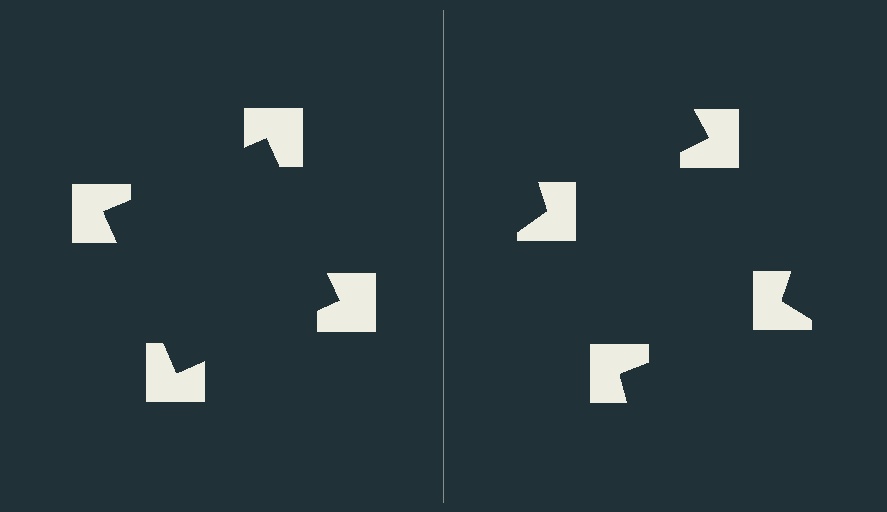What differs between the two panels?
The notched squares are positioned identically on both sides; only the wedge orientations differ. On the left they align to a square; on the right they are misaligned.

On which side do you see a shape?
An illusory square appears on the left side. On the right side the wedge cuts are rotated, so no coherent shape forms.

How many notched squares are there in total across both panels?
8 — 4 on each side.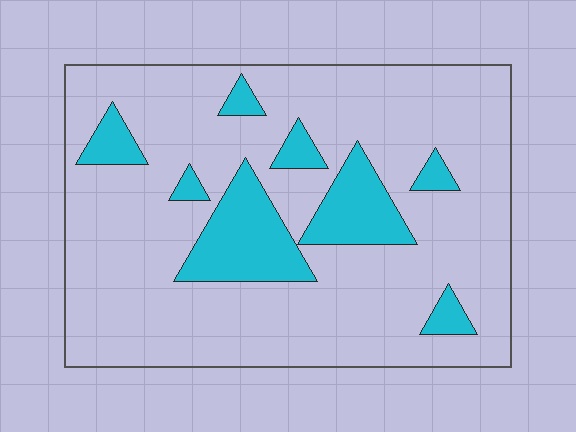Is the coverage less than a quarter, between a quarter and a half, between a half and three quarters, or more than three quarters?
Less than a quarter.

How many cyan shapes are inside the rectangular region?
8.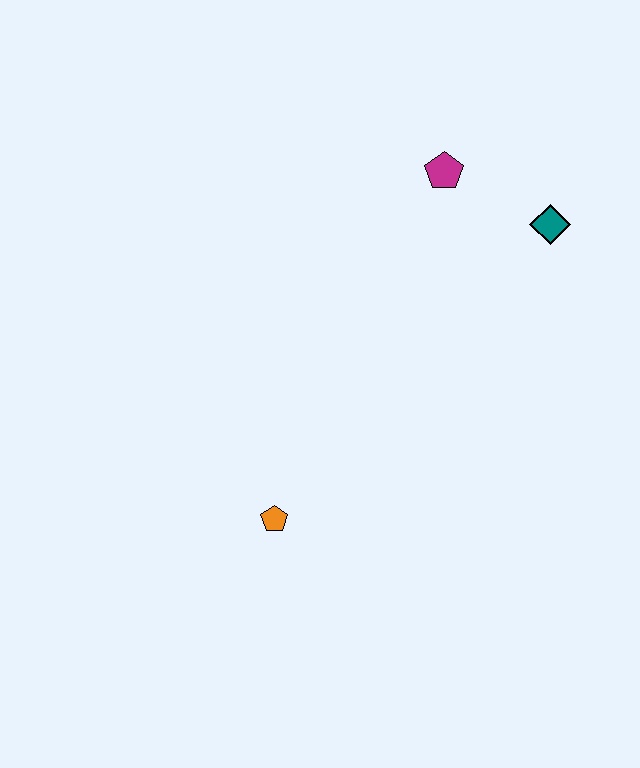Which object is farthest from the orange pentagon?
The teal diamond is farthest from the orange pentagon.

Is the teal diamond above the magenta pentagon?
No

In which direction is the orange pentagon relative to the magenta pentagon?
The orange pentagon is below the magenta pentagon.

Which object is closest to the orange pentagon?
The magenta pentagon is closest to the orange pentagon.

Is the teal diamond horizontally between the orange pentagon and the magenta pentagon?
No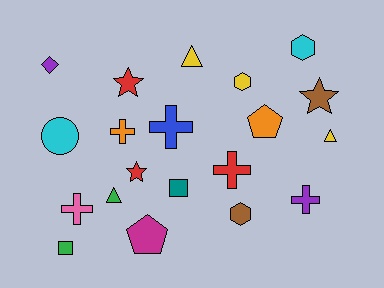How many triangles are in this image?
There are 3 triangles.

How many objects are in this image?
There are 20 objects.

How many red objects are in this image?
There are 3 red objects.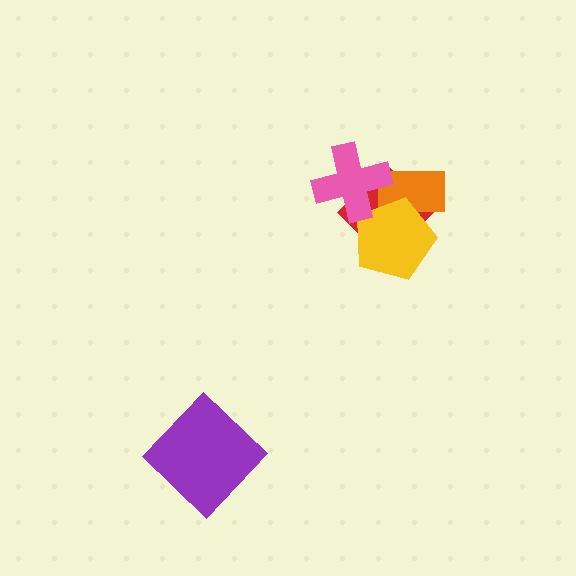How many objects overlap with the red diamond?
3 objects overlap with the red diamond.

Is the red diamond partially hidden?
Yes, it is partially covered by another shape.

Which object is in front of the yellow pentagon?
The pink cross is in front of the yellow pentagon.